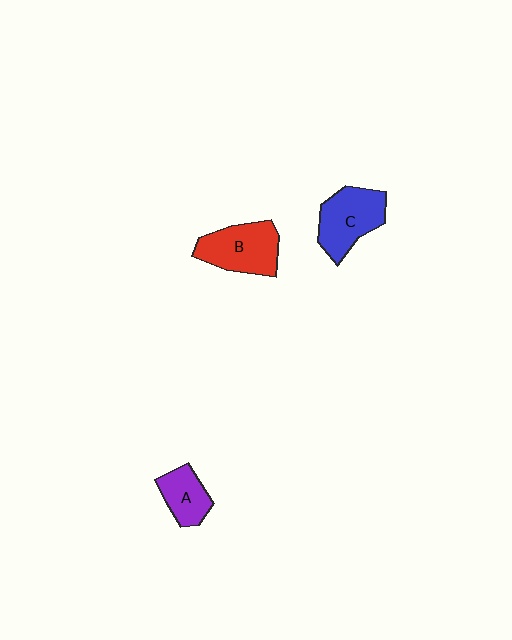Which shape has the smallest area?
Shape A (purple).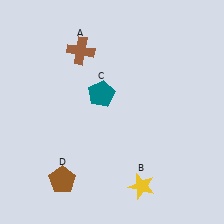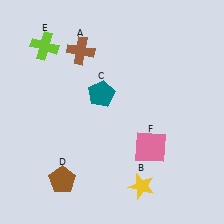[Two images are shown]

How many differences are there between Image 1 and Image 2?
There are 2 differences between the two images.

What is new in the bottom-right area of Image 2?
A pink square (F) was added in the bottom-right area of Image 2.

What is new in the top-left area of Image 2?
A lime cross (E) was added in the top-left area of Image 2.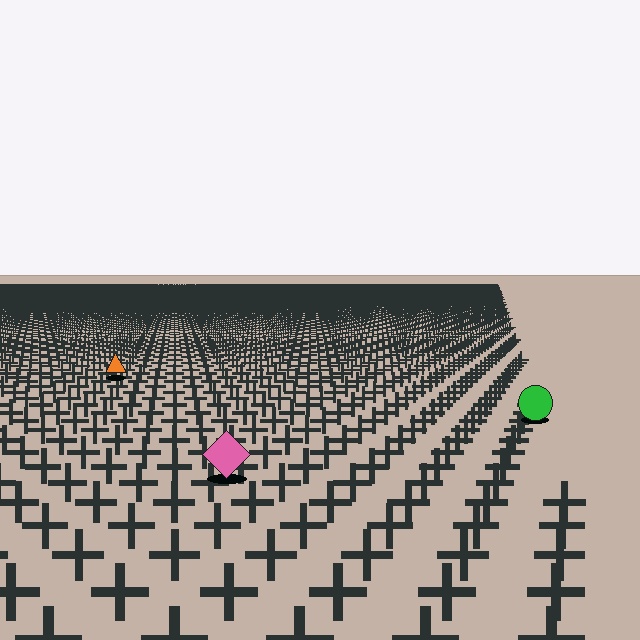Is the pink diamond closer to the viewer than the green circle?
Yes. The pink diamond is closer — you can tell from the texture gradient: the ground texture is coarser near it.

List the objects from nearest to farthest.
From nearest to farthest: the pink diamond, the green circle, the orange triangle.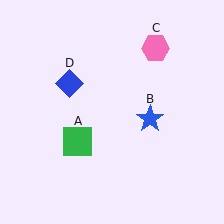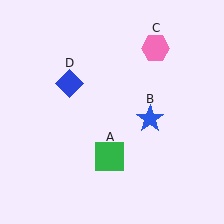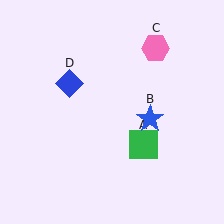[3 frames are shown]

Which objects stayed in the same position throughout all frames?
Blue star (object B) and pink hexagon (object C) and blue diamond (object D) remained stationary.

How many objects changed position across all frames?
1 object changed position: green square (object A).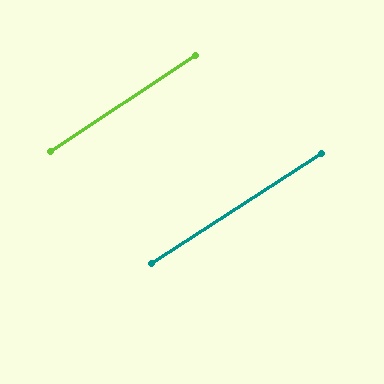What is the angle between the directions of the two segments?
Approximately 1 degree.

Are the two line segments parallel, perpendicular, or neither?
Parallel — their directions differ by only 0.8°.